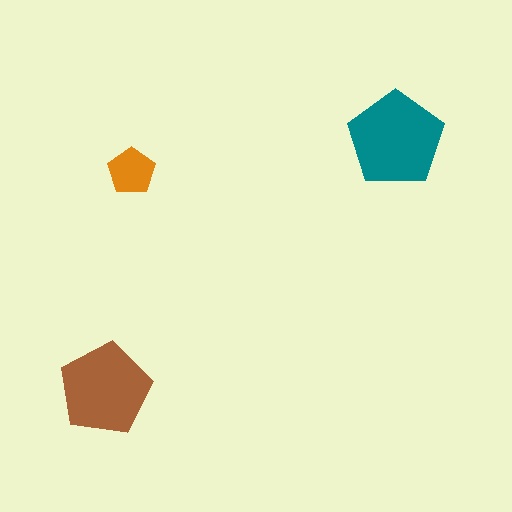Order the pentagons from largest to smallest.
the teal one, the brown one, the orange one.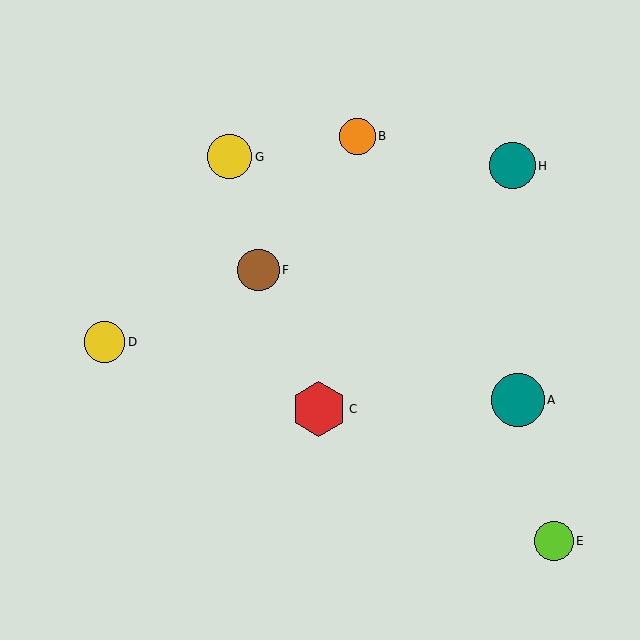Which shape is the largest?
The red hexagon (labeled C) is the largest.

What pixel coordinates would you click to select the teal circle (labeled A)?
Click at (518, 400) to select the teal circle A.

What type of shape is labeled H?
Shape H is a teal circle.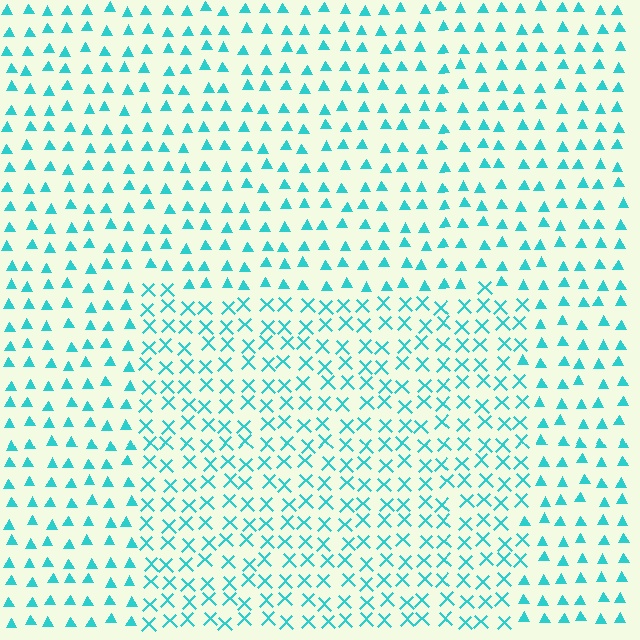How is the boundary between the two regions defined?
The boundary is defined by a change in element shape: X marks inside vs. triangles outside. All elements share the same color and spacing.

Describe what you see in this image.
The image is filled with small cyan elements arranged in a uniform grid. A rectangle-shaped region contains X marks, while the surrounding area contains triangles. The boundary is defined purely by the change in element shape.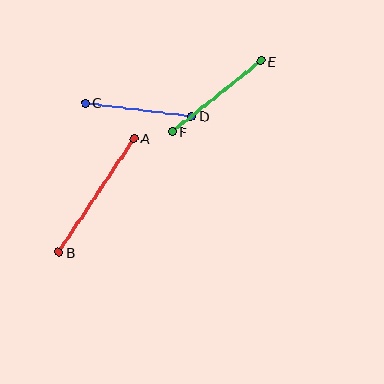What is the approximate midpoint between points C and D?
The midpoint is at approximately (139, 109) pixels.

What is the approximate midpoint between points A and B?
The midpoint is at approximately (96, 195) pixels.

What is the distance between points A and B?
The distance is approximately 137 pixels.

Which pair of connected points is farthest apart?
Points A and B are farthest apart.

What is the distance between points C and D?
The distance is approximately 107 pixels.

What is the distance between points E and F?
The distance is approximately 114 pixels.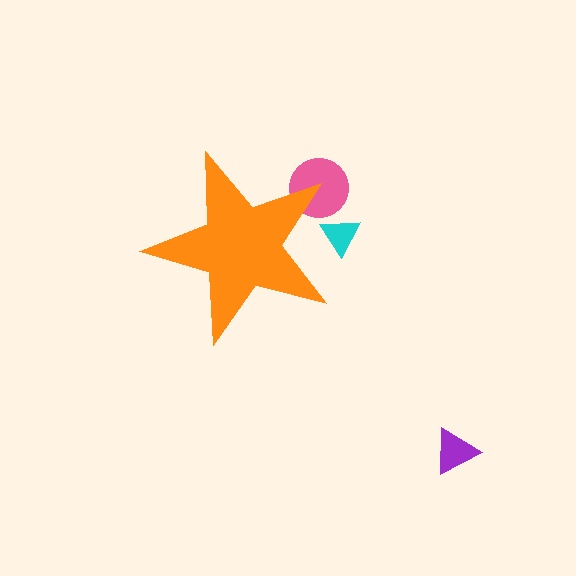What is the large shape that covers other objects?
An orange star.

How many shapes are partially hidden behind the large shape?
2 shapes are partially hidden.